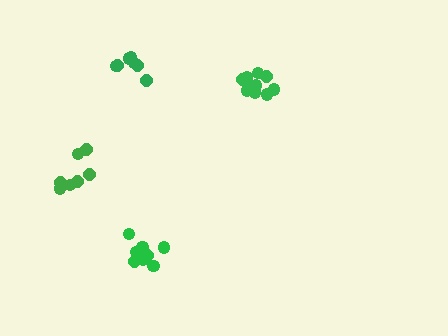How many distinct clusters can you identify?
There are 4 distinct clusters.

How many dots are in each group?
Group 1: 7 dots, Group 2: 11 dots, Group 3: 8 dots, Group 4: 7 dots (33 total).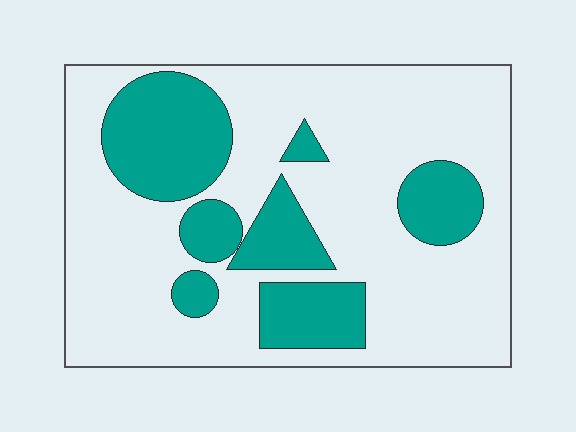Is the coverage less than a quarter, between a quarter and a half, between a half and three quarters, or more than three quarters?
Between a quarter and a half.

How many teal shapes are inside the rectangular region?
7.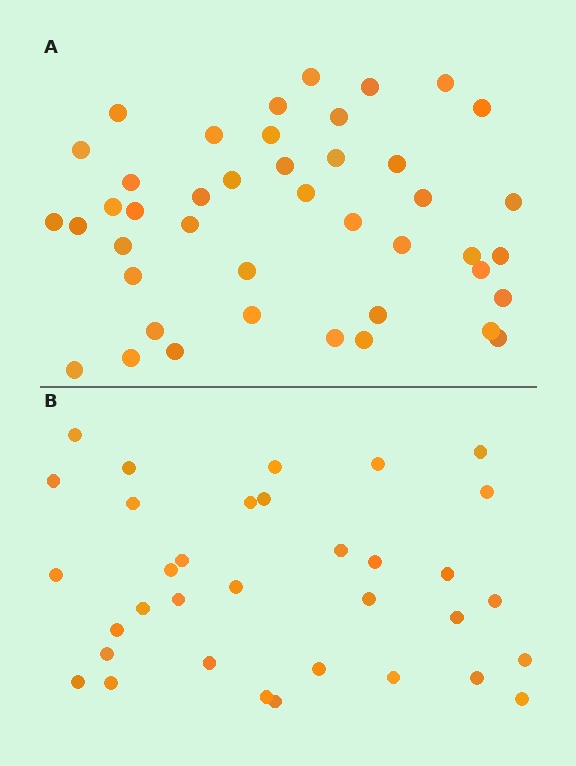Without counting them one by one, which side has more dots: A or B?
Region A (the top region) has more dots.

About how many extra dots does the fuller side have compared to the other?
Region A has roughly 8 or so more dots than region B.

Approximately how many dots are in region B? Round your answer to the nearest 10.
About 30 dots. (The exact count is 34, which rounds to 30.)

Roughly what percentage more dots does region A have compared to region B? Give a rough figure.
About 25% more.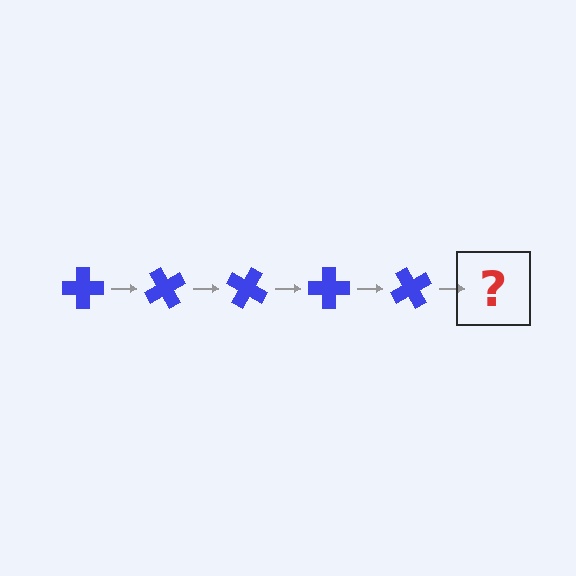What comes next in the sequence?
The next element should be a blue cross rotated 300 degrees.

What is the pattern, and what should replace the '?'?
The pattern is that the cross rotates 60 degrees each step. The '?' should be a blue cross rotated 300 degrees.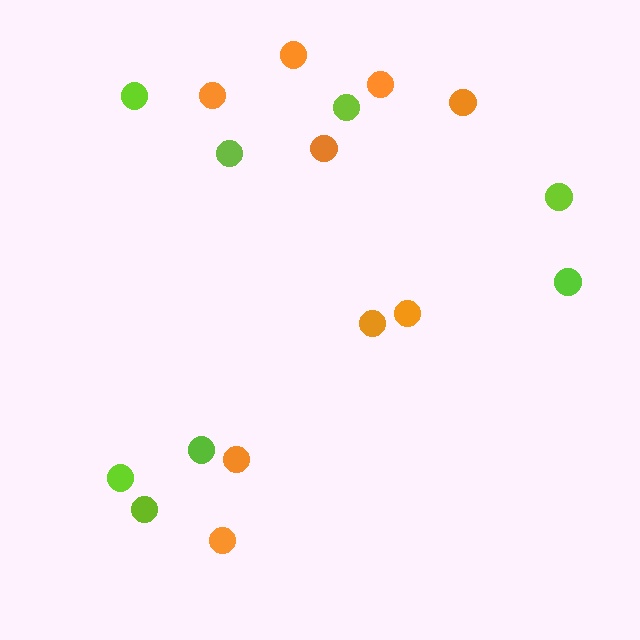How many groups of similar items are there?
There are 2 groups: one group of lime circles (8) and one group of orange circles (9).